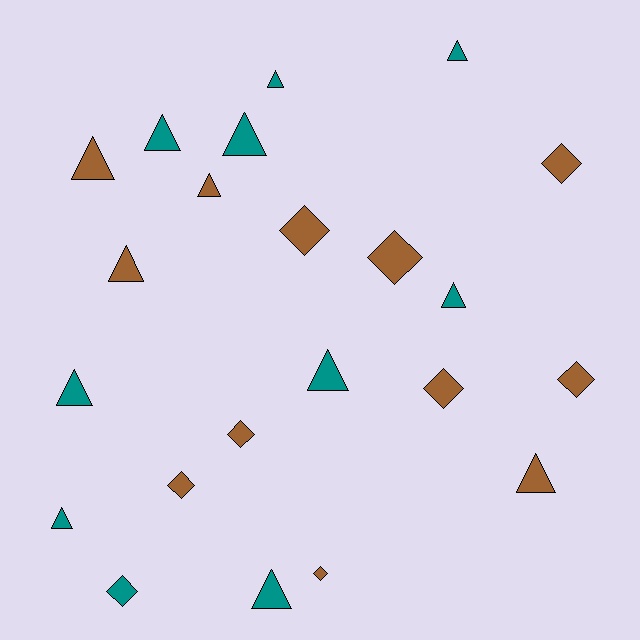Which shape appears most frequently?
Triangle, with 13 objects.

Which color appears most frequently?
Brown, with 12 objects.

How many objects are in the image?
There are 22 objects.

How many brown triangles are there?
There are 4 brown triangles.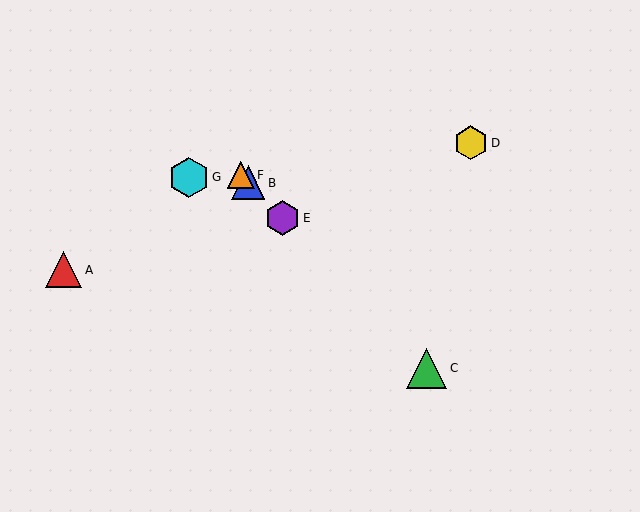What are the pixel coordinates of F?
Object F is at (241, 175).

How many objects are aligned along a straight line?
4 objects (B, C, E, F) are aligned along a straight line.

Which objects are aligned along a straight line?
Objects B, C, E, F are aligned along a straight line.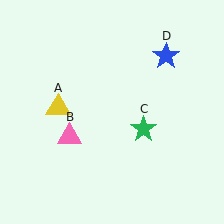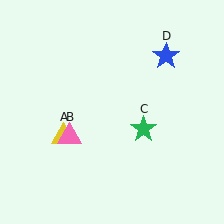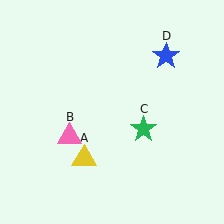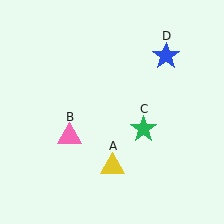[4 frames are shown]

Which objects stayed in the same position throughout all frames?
Pink triangle (object B) and green star (object C) and blue star (object D) remained stationary.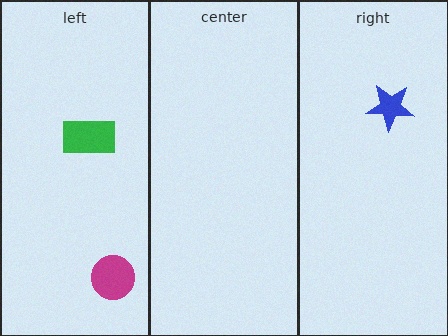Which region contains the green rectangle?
The left region.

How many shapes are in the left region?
2.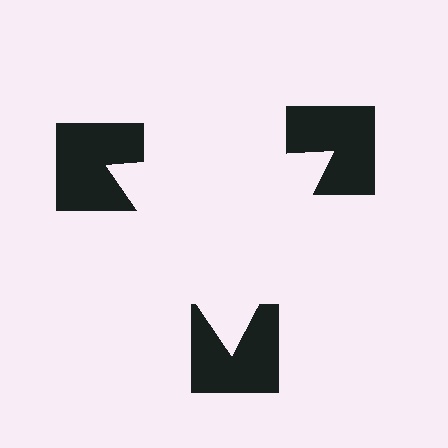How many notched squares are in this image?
There are 3 — one at each vertex of the illusory triangle.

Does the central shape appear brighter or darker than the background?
It typically appears slightly brighter than the background, even though no actual brightness change is drawn.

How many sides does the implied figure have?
3 sides.